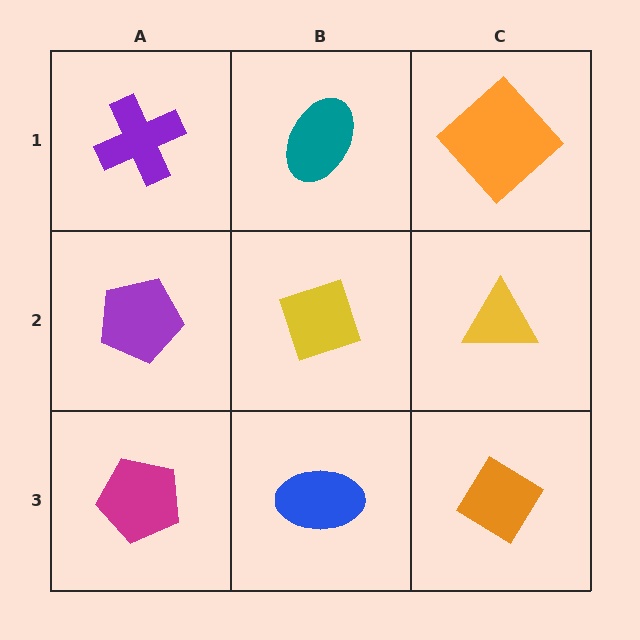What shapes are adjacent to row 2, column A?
A purple cross (row 1, column A), a magenta pentagon (row 3, column A), a yellow diamond (row 2, column B).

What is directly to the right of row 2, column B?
A yellow triangle.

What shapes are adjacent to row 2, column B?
A teal ellipse (row 1, column B), a blue ellipse (row 3, column B), a purple pentagon (row 2, column A), a yellow triangle (row 2, column C).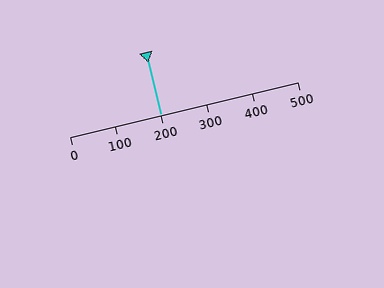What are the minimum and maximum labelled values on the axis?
The axis runs from 0 to 500.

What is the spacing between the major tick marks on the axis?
The major ticks are spaced 100 apart.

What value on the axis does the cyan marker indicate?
The marker indicates approximately 200.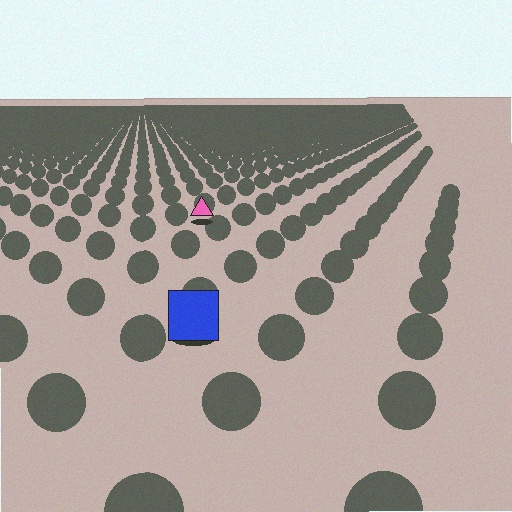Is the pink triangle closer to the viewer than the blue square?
No. The blue square is closer — you can tell from the texture gradient: the ground texture is coarser near it.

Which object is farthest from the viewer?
The pink triangle is farthest from the viewer. It appears smaller and the ground texture around it is denser.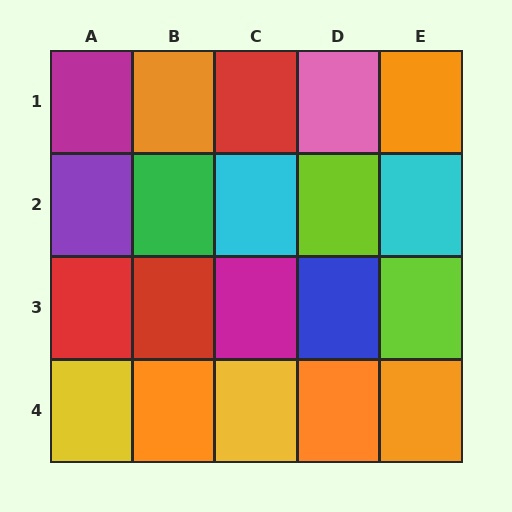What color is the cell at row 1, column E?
Orange.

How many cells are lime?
2 cells are lime.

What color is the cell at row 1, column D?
Pink.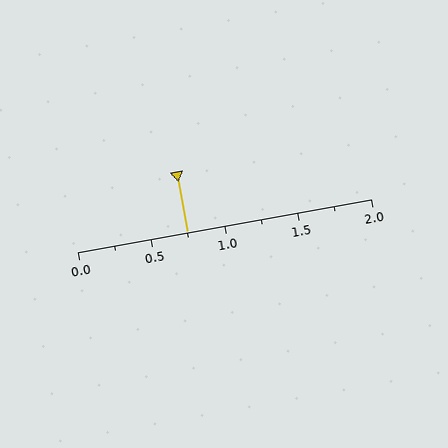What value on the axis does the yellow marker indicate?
The marker indicates approximately 0.75.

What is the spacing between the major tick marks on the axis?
The major ticks are spaced 0.5 apart.